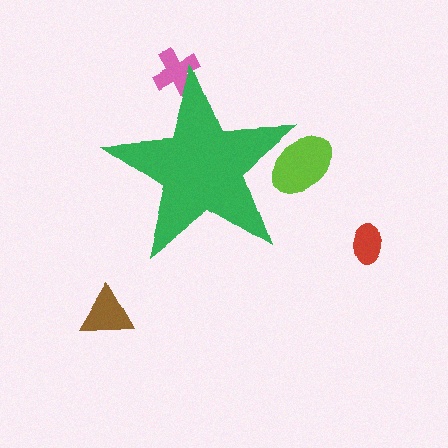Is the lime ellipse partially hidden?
Yes, the lime ellipse is partially hidden behind the green star.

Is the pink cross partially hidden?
Yes, the pink cross is partially hidden behind the green star.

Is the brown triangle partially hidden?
No, the brown triangle is fully visible.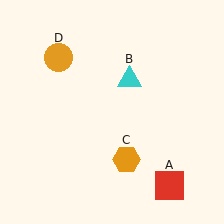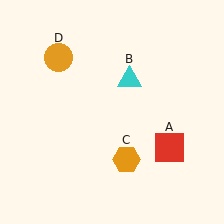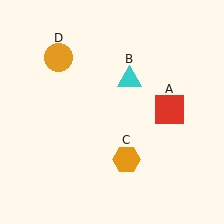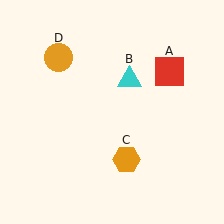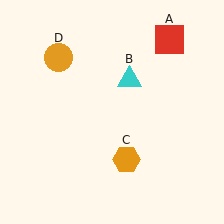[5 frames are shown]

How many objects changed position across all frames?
1 object changed position: red square (object A).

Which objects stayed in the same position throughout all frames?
Cyan triangle (object B) and orange hexagon (object C) and orange circle (object D) remained stationary.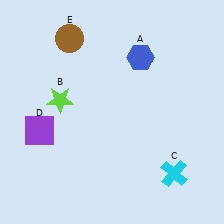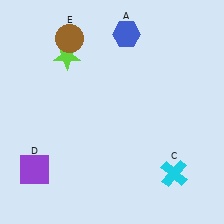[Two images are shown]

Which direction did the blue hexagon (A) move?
The blue hexagon (A) moved up.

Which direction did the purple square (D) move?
The purple square (D) moved down.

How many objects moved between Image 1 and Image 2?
3 objects moved between the two images.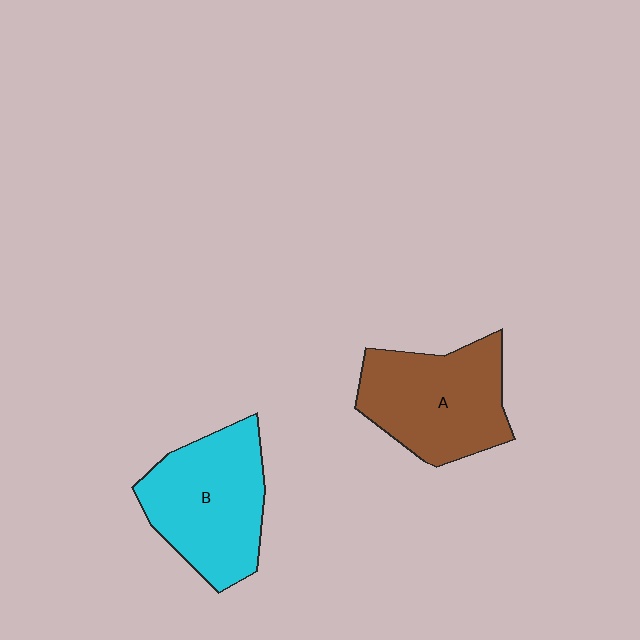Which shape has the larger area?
Shape B (cyan).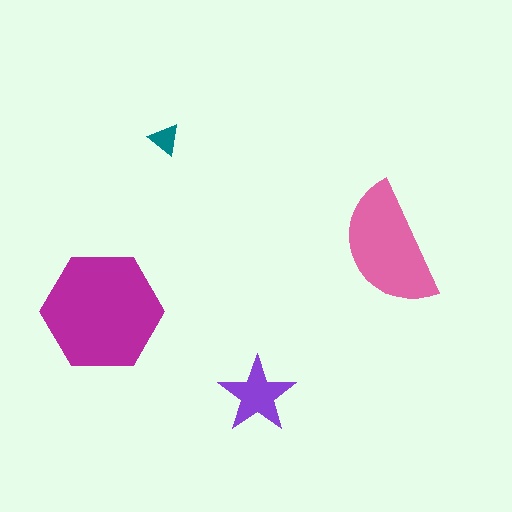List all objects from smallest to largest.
The teal triangle, the purple star, the pink semicircle, the magenta hexagon.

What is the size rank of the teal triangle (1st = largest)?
4th.